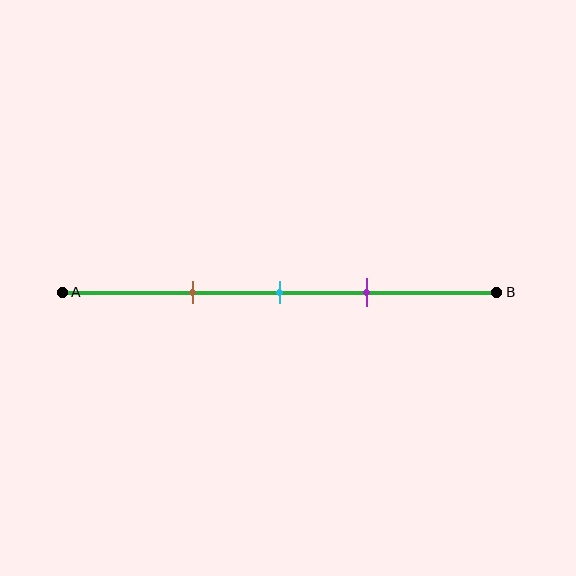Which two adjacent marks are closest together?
The cyan and purple marks are the closest adjacent pair.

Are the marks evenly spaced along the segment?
Yes, the marks are approximately evenly spaced.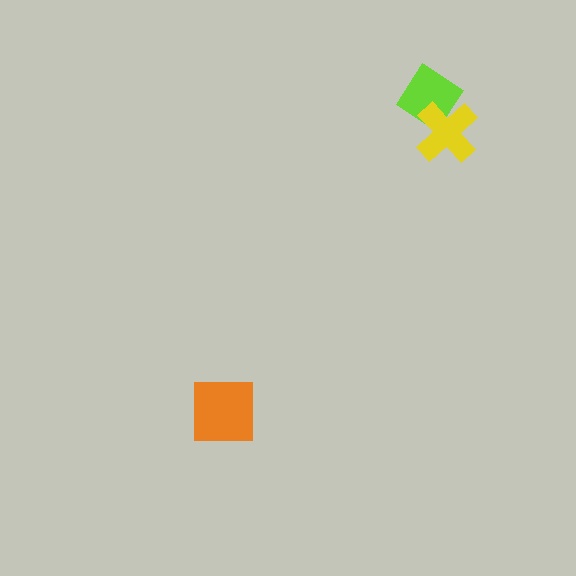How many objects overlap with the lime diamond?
1 object overlaps with the lime diamond.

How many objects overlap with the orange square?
0 objects overlap with the orange square.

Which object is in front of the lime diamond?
The yellow cross is in front of the lime diamond.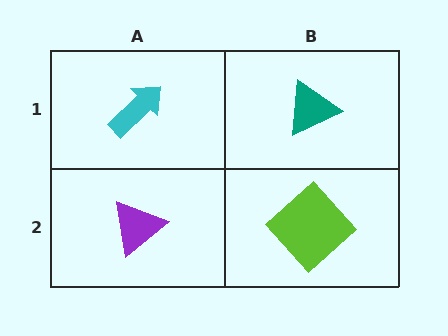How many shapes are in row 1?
2 shapes.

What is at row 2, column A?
A purple triangle.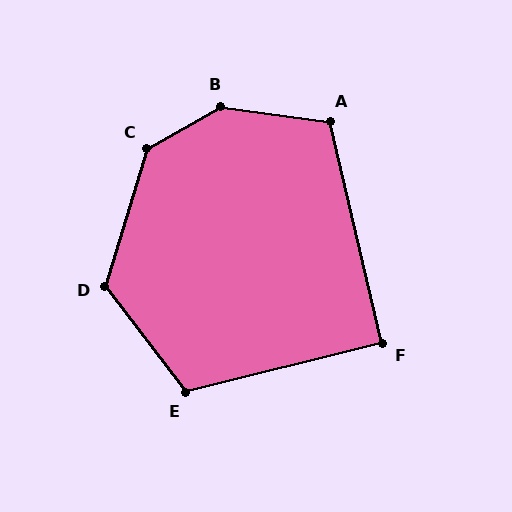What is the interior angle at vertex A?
Approximately 111 degrees (obtuse).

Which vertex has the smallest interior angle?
F, at approximately 91 degrees.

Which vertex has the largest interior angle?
B, at approximately 143 degrees.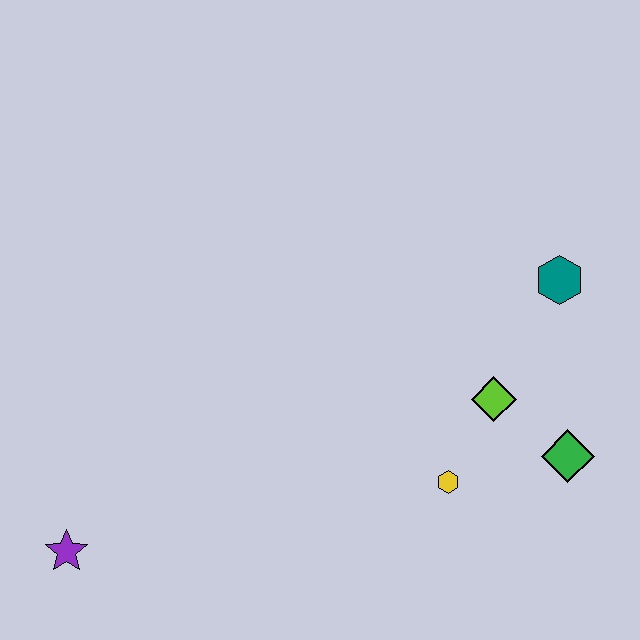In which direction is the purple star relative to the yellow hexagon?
The purple star is to the left of the yellow hexagon.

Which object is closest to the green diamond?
The lime diamond is closest to the green diamond.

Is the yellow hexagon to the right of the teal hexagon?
No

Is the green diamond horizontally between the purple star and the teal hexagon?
No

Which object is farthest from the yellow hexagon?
The purple star is farthest from the yellow hexagon.